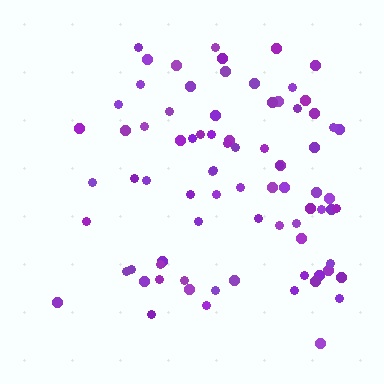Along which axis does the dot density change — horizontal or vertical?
Horizontal.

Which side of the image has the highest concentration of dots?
The right.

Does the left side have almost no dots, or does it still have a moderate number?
Still a moderate number, just noticeably fewer than the right.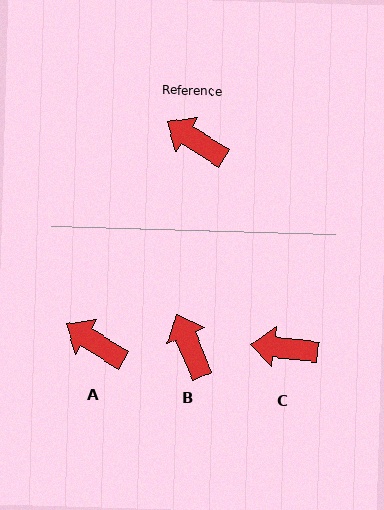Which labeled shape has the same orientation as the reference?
A.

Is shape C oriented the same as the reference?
No, it is off by about 26 degrees.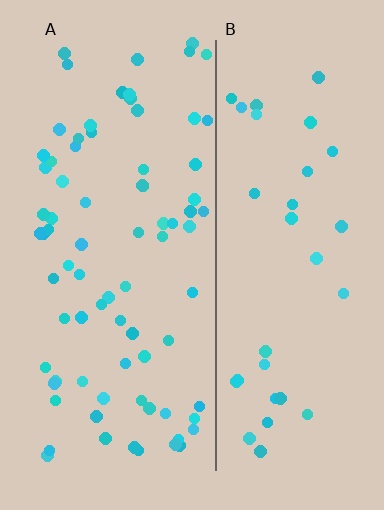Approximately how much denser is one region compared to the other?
Approximately 2.3× — region A over region B.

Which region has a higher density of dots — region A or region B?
A (the left).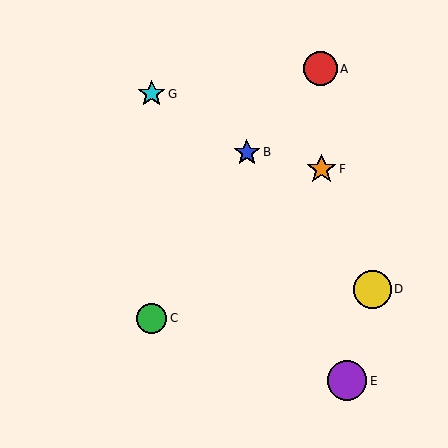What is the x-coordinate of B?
Object B is at x≈247.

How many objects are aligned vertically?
2 objects (C, G) are aligned vertically.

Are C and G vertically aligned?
Yes, both are at x≈152.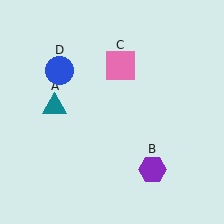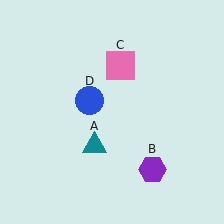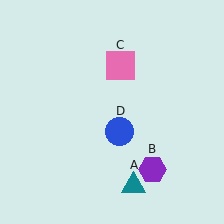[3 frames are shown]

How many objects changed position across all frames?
2 objects changed position: teal triangle (object A), blue circle (object D).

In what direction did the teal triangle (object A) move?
The teal triangle (object A) moved down and to the right.